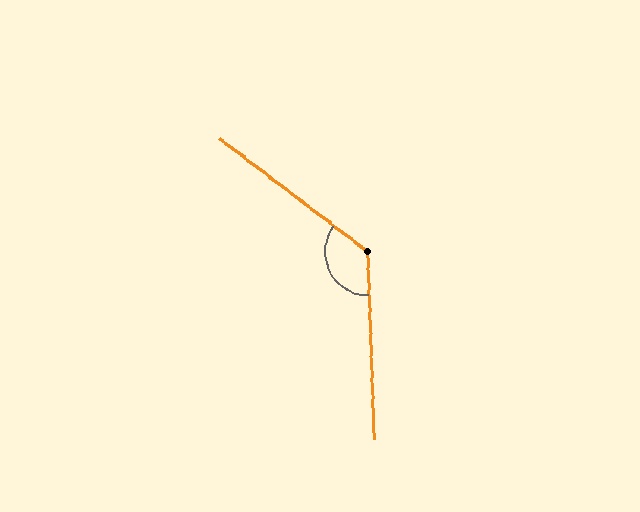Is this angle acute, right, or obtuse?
It is obtuse.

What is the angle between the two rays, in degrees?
Approximately 129 degrees.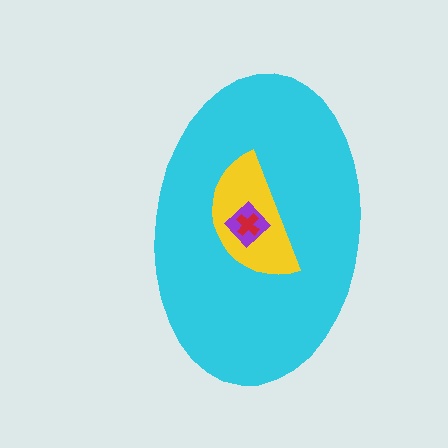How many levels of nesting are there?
4.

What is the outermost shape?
The cyan ellipse.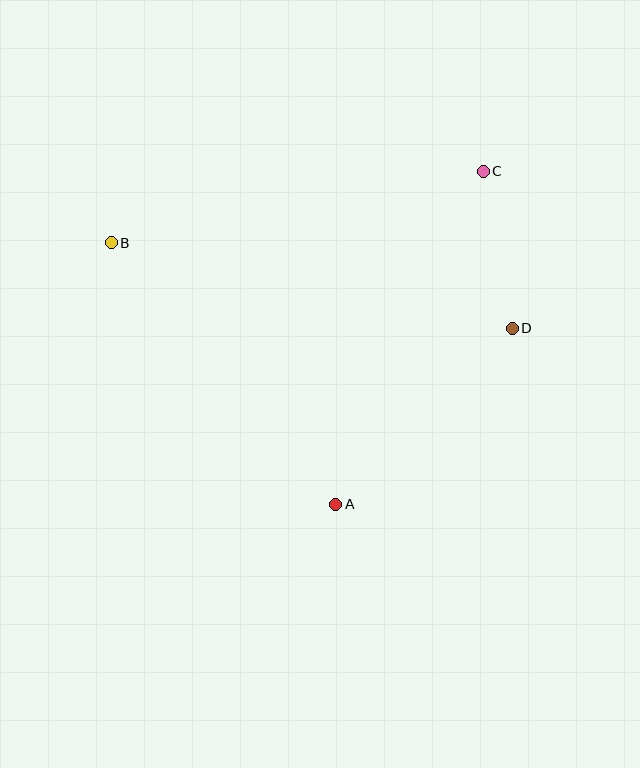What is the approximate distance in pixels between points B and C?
The distance between B and C is approximately 379 pixels.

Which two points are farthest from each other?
Points B and D are farthest from each other.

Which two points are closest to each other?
Points C and D are closest to each other.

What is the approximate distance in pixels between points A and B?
The distance between A and B is approximately 345 pixels.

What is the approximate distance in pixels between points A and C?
The distance between A and C is approximately 364 pixels.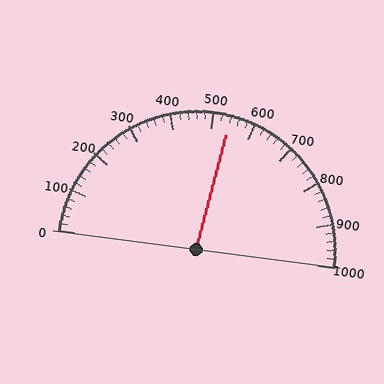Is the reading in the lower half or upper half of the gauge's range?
The reading is in the upper half of the range (0 to 1000).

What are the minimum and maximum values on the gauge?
The gauge ranges from 0 to 1000.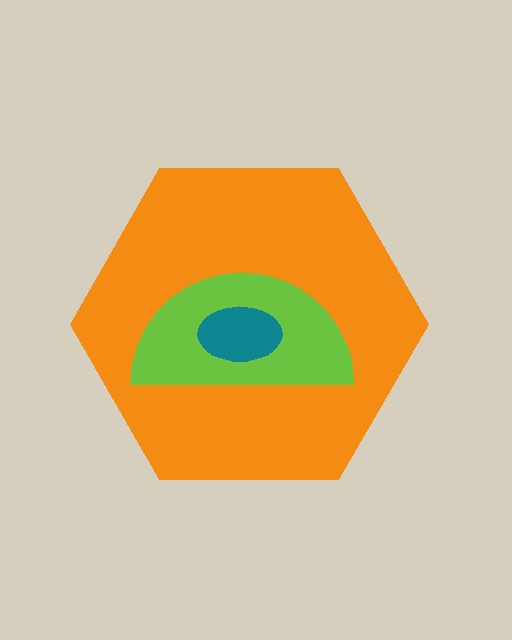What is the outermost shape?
The orange hexagon.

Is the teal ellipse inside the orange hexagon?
Yes.